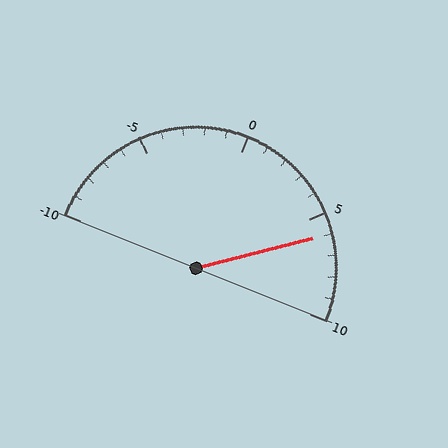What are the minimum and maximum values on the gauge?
The gauge ranges from -10 to 10.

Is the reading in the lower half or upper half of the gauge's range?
The reading is in the upper half of the range (-10 to 10).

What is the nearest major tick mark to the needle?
The nearest major tick mark is 5.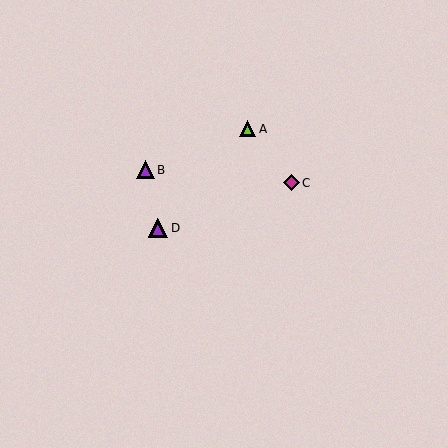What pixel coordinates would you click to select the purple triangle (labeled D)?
Click at (158, 228) to select the purple triangle D.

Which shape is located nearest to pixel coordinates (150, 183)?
The purple triangle (labeled B) at (145, 170) is nearest to that location.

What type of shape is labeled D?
Shape D is a purple triangle.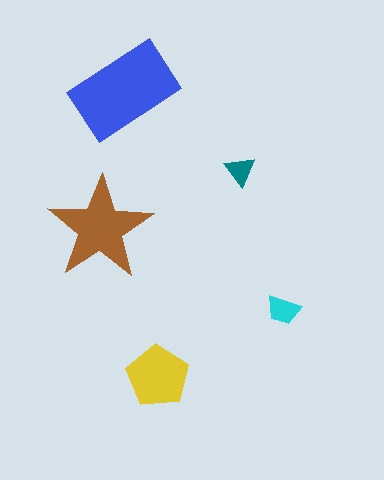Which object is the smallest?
The teal triangle.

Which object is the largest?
The blue rectangle.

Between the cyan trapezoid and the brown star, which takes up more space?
The brown star.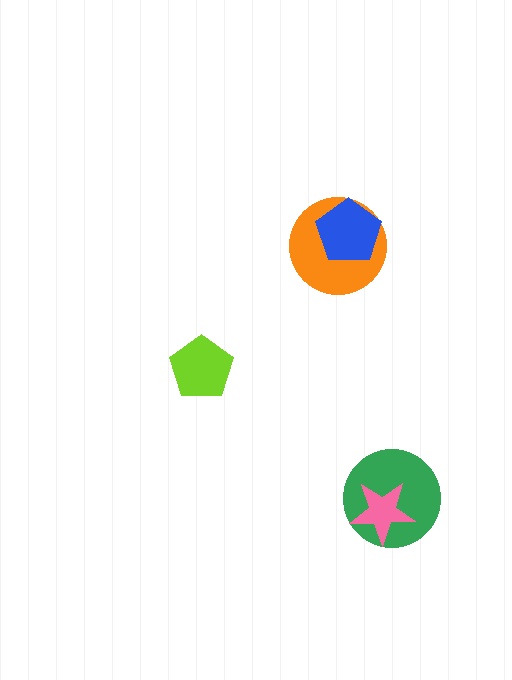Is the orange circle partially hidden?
Yes, it is partially covered by another shape.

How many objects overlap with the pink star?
1 object overlaps with the pink star.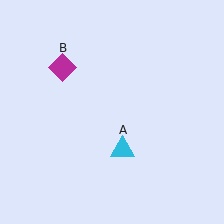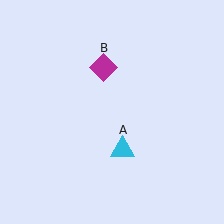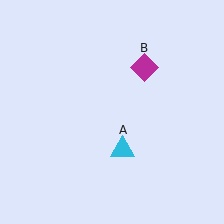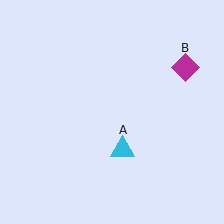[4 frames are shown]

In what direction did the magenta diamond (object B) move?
The magenta diamond (object B) moved right.